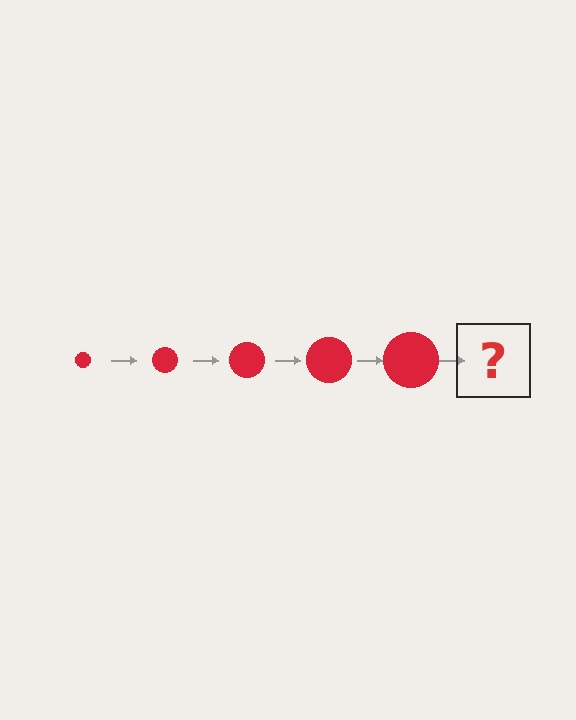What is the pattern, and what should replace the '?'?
The pattern is that the circle gets progressively larger each step. The '?' should be a red circle, larger than the previous one.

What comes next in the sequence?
The next element should be a red circle, larger than the previous one.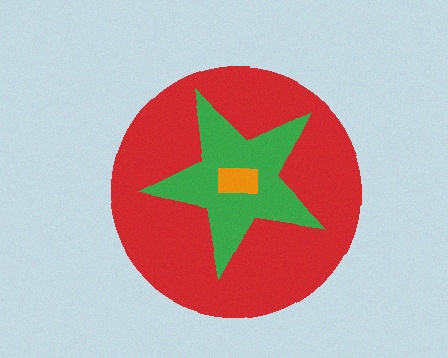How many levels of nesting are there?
3.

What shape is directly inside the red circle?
The green star.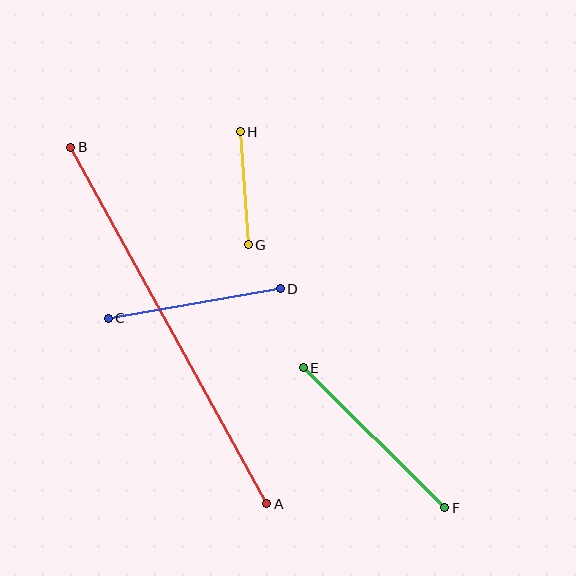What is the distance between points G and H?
The distance is approximately 114 pixels.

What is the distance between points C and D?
The distance is approximately 175 pixels.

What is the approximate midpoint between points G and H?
The midpoint is at approximately (244, 188) pixels.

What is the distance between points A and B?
The distance is approximately 407 pixels.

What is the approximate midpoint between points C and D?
The midpoint is at approximately (194, 303) pixels.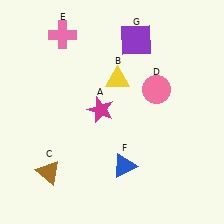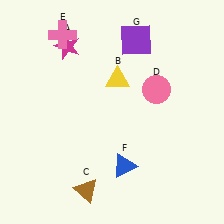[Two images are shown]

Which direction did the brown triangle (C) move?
The brown triangle (C) moved right.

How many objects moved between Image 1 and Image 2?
2 objects moved between the two images.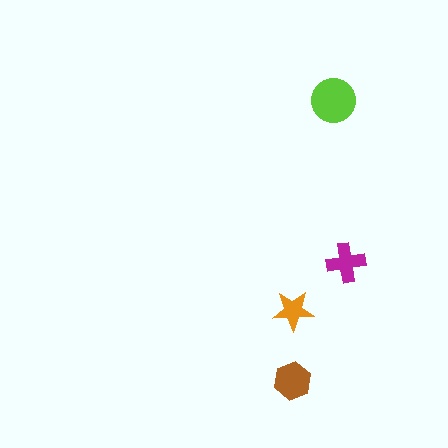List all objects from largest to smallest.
The lime circle, the brown hexagon, the magenta cross, the orange star.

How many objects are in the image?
There are 4 objects in the image.